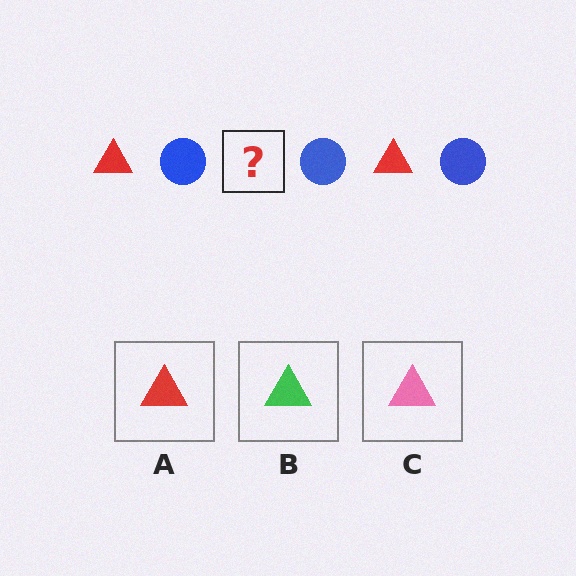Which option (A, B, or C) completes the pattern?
A.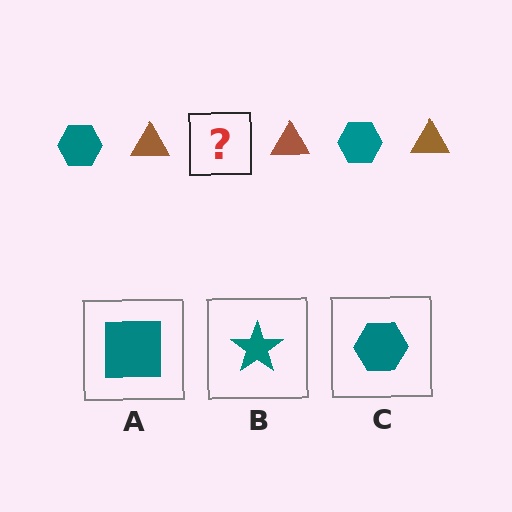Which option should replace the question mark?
Option C.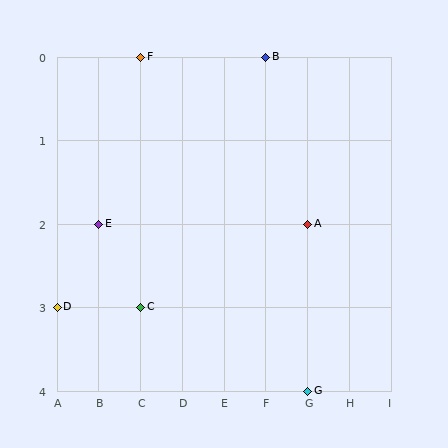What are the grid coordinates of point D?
Point D is at grid coordinates (A, 3).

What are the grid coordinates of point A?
Point A is at grid coordinates (G, 2).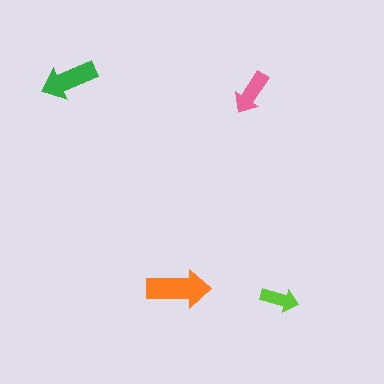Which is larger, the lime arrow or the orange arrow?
The orange one.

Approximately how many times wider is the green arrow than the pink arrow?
About 1.5 times wider.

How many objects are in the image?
There are 4 objects in the image.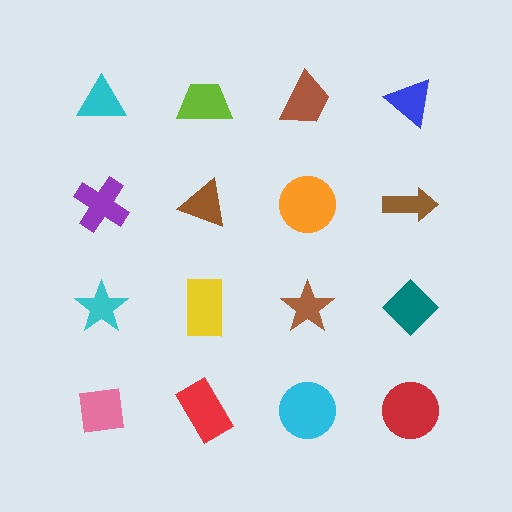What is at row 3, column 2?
A yellow rectangle.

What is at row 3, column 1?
A cyan star.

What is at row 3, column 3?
A brown star.